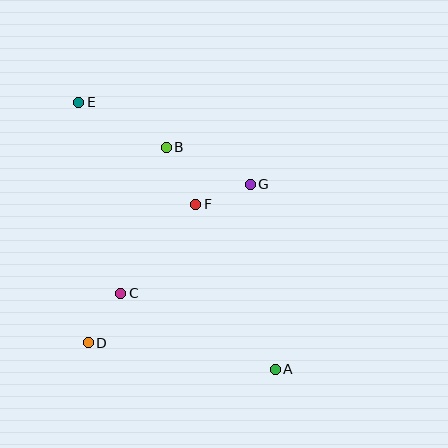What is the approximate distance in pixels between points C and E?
The distance between C and E is approximately 195 pixels.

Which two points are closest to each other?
Points F and G are closest to each other.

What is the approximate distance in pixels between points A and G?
The distance between A and G is approximately 187 pixels.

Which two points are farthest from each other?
Points A and E are farthest from each other.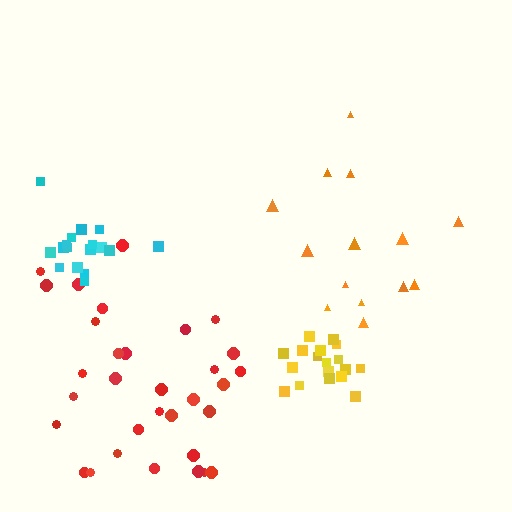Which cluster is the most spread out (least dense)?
Orange.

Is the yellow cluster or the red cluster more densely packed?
Yellow.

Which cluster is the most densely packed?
Yellow.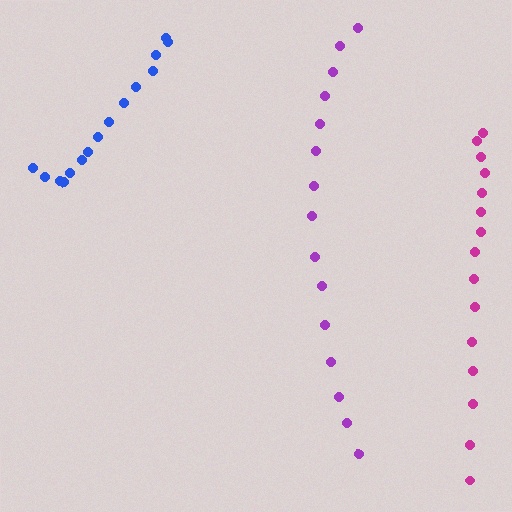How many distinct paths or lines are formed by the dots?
There are 3 distinct paths.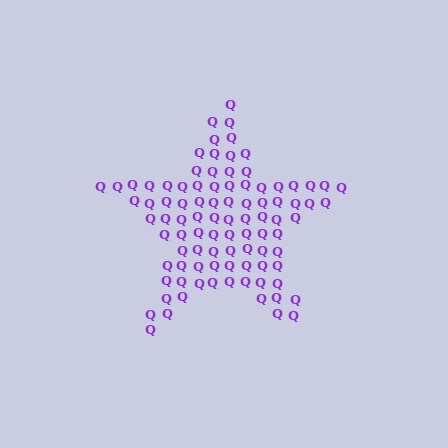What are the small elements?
The small elements are letter Q's.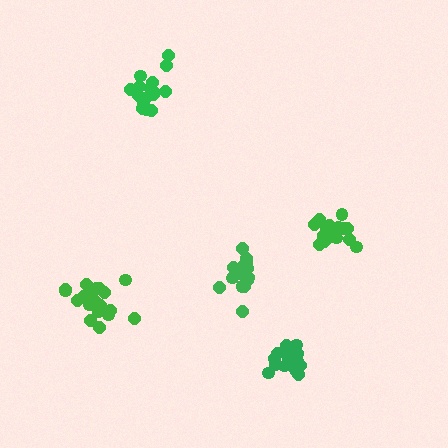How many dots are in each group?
Group 1: 20 dots, Group 2: 21 dots, Group 3: 20 dots, Group 4: 16 dots, Group 5: 17 dots (94 total).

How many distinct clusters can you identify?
There are 5 distinct clusters.